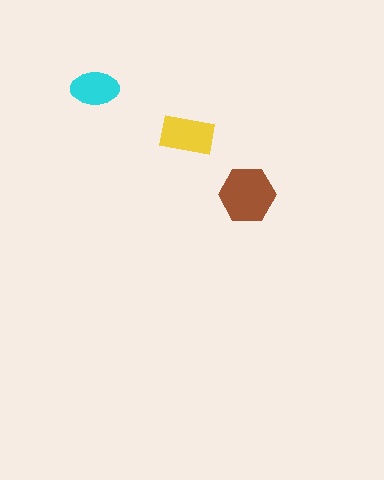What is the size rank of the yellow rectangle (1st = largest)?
2nd.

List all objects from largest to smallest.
The brown hexagon, the yellow rectangle, the cyan ellipse.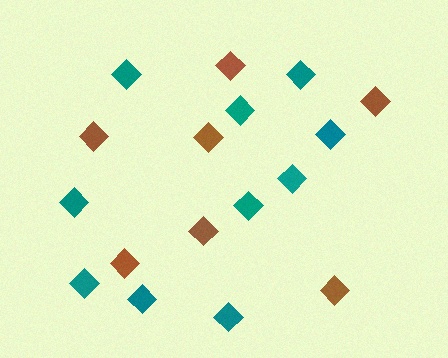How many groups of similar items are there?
There are 2 groups: one group of teal diamonds (10) and one group of brown diamonds (7).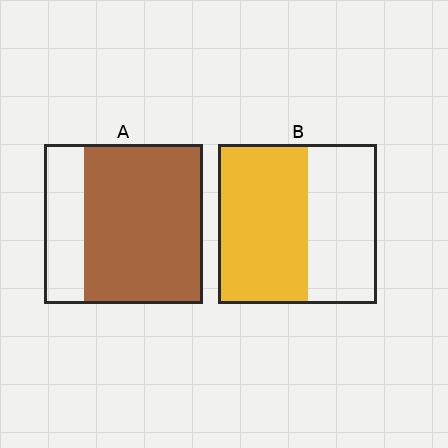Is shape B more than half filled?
Yes.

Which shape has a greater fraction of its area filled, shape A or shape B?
Shape A.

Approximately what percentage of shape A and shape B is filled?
A is approximately 75% and B is approximately 55%.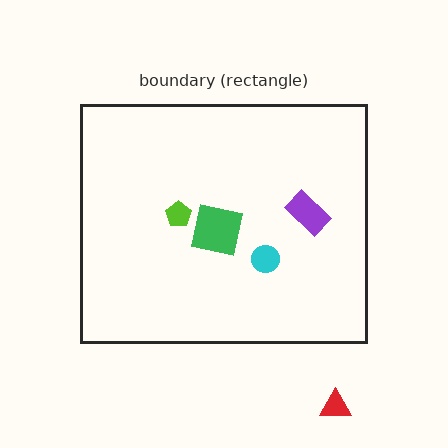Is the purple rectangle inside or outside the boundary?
Inside.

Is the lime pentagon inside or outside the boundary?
Inside.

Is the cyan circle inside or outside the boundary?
Inside.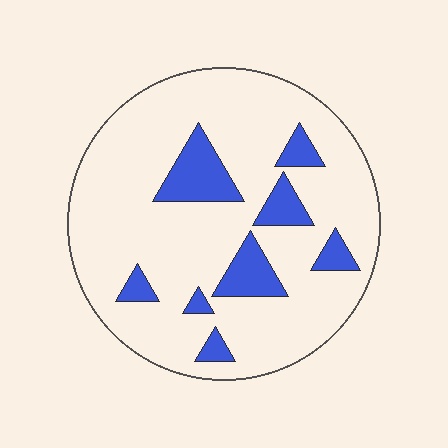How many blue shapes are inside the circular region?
8.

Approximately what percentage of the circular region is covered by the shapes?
Approximately 15%.